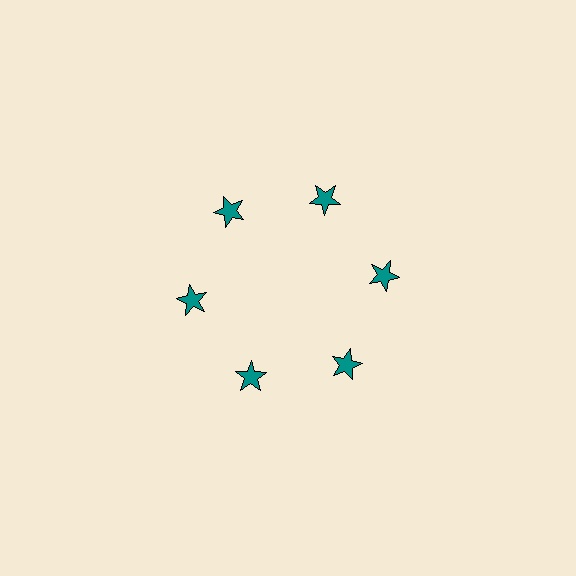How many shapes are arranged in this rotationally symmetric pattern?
There are 6 shapes, arranged in 6 groups of 1.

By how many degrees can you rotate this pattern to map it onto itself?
The pattern maps onto itself every 60 degrees of rotation.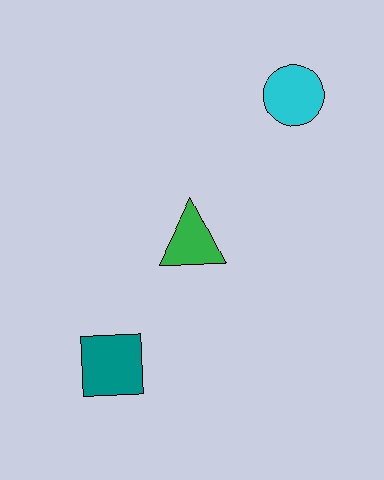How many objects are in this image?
There are 3 objects.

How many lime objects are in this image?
There are no lime objects.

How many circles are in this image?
There is 1 circle.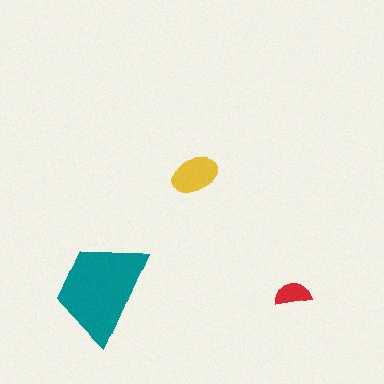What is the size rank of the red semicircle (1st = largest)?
3rd.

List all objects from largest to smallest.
The teal trapezoid, the yellow ellipse, the red semicircle.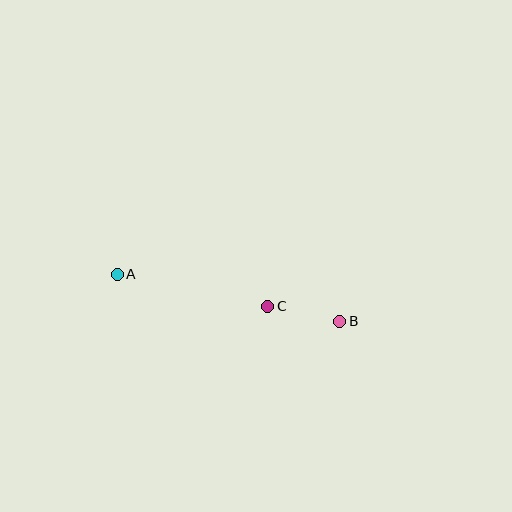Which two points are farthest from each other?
Points A and B are farthest from each other.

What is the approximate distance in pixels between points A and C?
The distance between A and C is approximately 154 pixels.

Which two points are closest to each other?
Points B and C are closest to each other.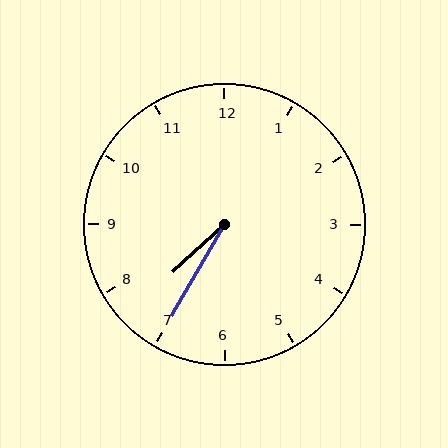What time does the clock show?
7:35.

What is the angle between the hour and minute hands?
Approximately 18 degrees.